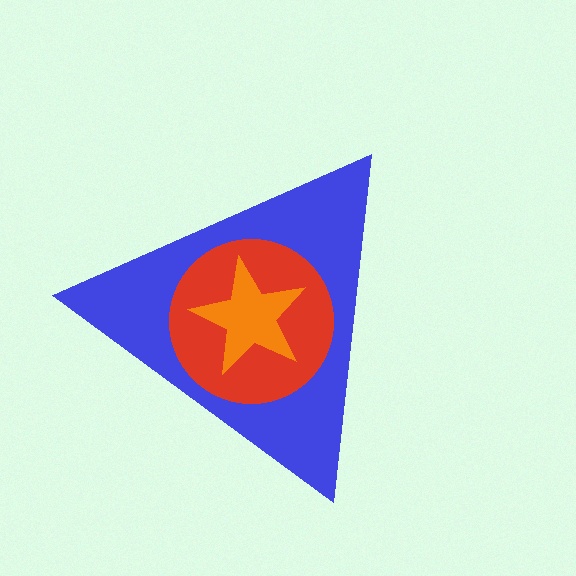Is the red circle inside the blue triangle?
Yes.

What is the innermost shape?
The orange star.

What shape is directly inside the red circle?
The orange star.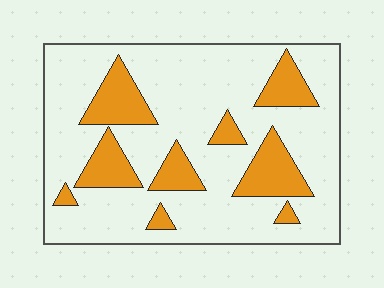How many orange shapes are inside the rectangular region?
9.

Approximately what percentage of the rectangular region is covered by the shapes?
Approximately 25%.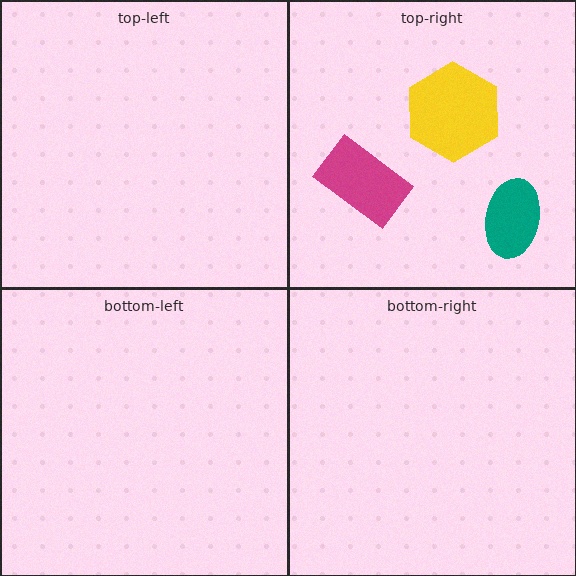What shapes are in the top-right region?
The teal ellipse, the magenta rectangle, the yellow hexagon.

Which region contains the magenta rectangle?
The top-right region.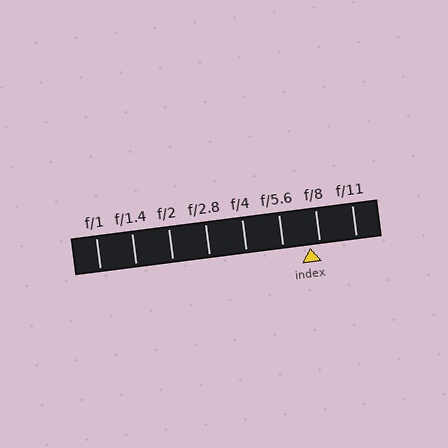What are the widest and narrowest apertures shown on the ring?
The widest aperture shown is f/1 and the narrowest is f/11.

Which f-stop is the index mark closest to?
The index mark is closest to f/8.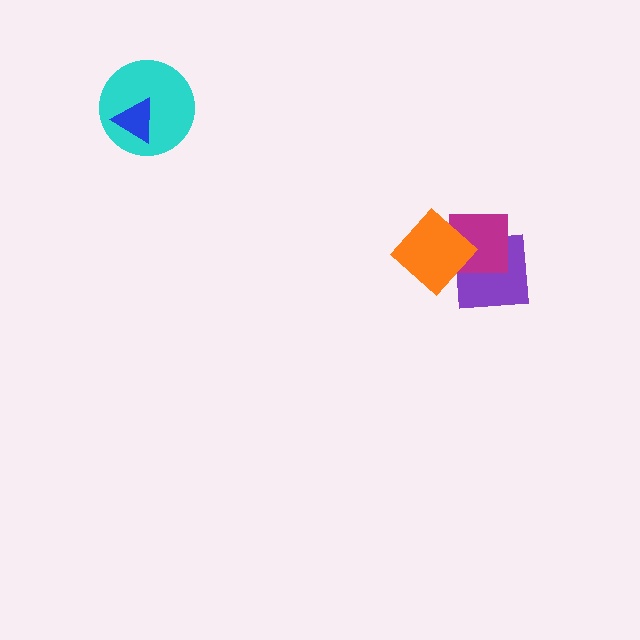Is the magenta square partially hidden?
Yes, it is partially covered by another shape.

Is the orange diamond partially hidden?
No, no other shape covers it.